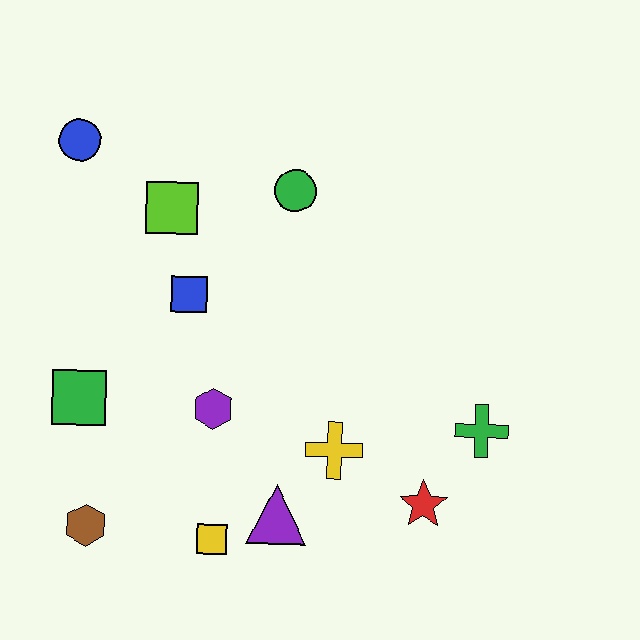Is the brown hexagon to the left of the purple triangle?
Yes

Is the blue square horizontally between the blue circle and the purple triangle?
Yes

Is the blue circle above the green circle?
Yes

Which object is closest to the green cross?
The red star is closest to the green cross.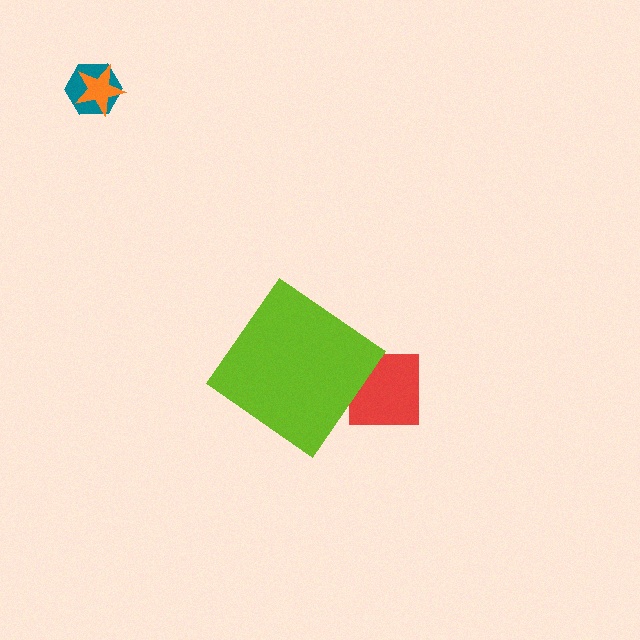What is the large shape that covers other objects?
A lime diamond.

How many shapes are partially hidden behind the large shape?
1 shape is partially hidden.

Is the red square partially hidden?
Yes, the red square is partially hidden behind the lime diamond.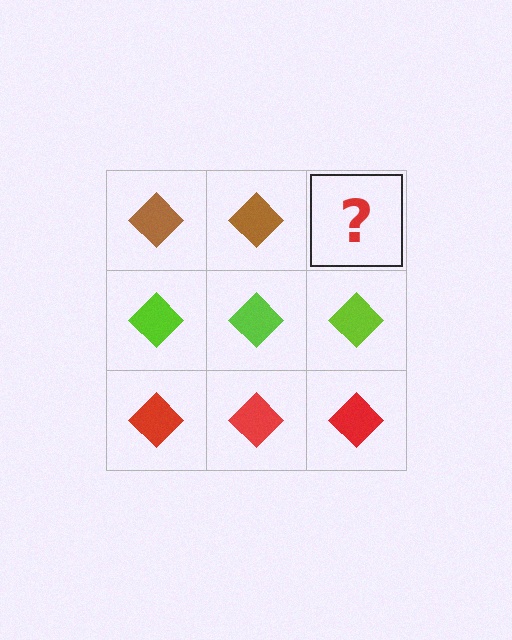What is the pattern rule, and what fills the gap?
The rule is that each row has a consistent color. The gap should be filled with a brown diamond.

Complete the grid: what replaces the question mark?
The question mark should be replaced with a brown diamond.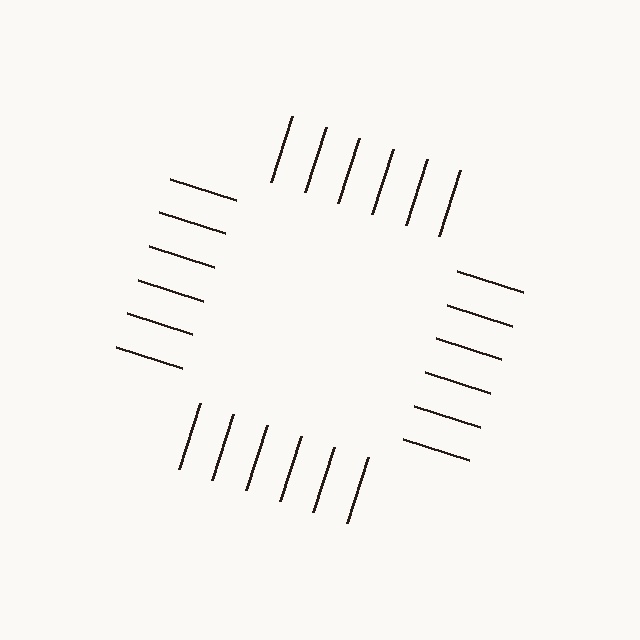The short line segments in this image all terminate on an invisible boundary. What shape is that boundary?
An illusory square — the line segments terminate on its edges but no continuous stroke is drawn.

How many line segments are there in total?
24 — 6 along each of the 4 edges.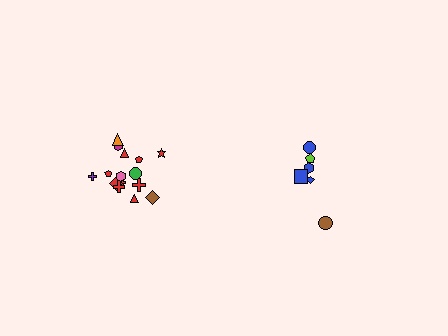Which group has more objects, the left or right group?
The left group.